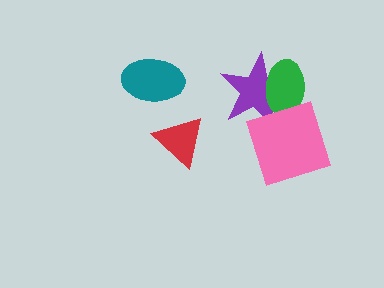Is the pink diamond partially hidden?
No, no other shape covers it.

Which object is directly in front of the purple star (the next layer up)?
The green ellipse is directly in front of the purple star.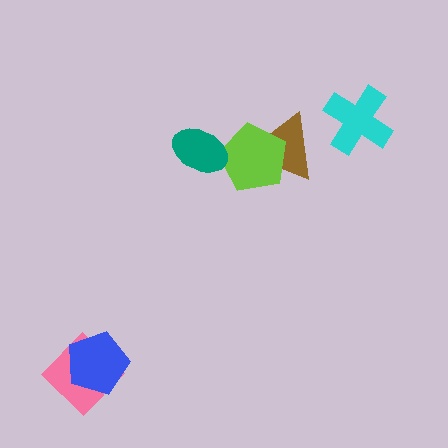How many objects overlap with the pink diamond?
1 object overlaps with the pink diamond.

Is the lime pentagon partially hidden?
Yes, it is partially covered by another shape.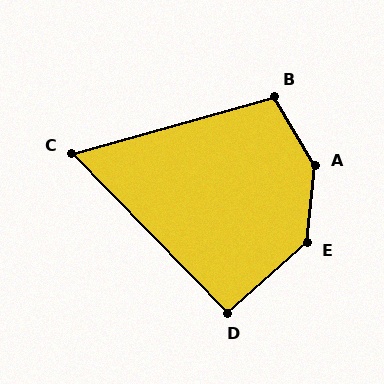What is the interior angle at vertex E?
Approximately 137 degrees (obtuse).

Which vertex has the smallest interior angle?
C, at approximately 62 degrees.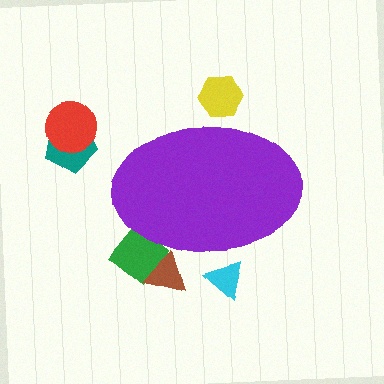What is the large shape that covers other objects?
A purple ellipse.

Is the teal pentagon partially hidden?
No, the teal pentagon is fully visible.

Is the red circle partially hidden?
No, the red circle is fully visible.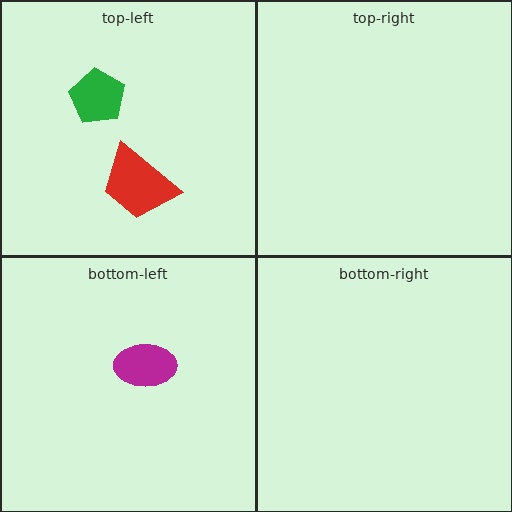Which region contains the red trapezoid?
The top-left region.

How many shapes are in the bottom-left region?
1.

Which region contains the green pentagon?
The top-left region.